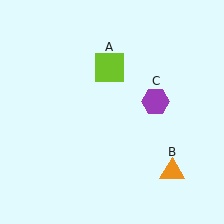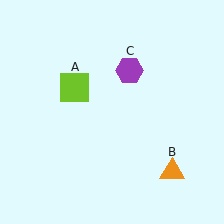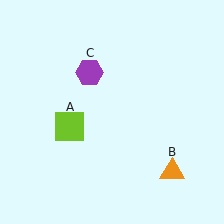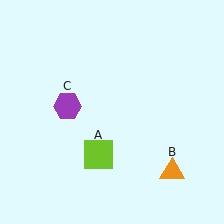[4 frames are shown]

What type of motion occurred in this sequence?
The lime square (object A), purple hexagon (object C) rotated counterclockwise around the center of the scene.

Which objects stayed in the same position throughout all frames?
Orange triangle (object B) remained stationary.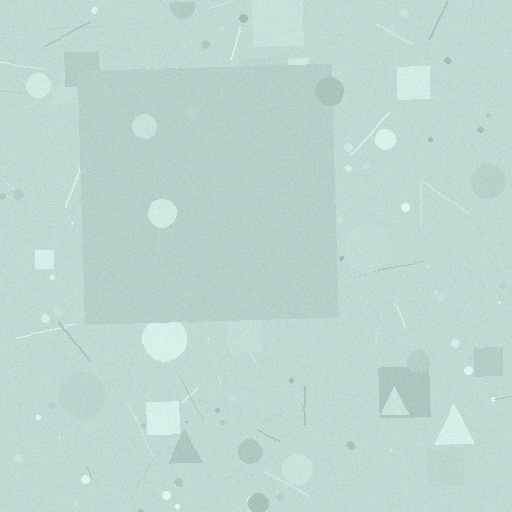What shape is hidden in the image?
A square is hidden in the image.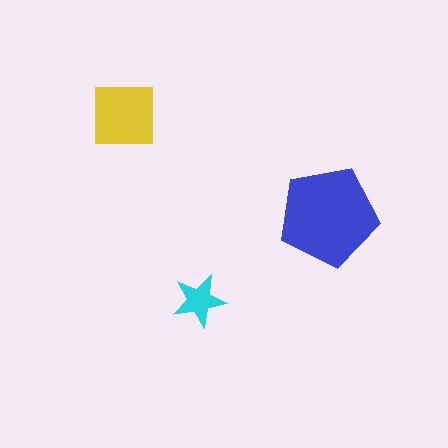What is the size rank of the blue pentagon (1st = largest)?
1st.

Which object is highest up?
The yellow square is topmost.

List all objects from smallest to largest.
The cyan star, the yellow square, the blue pentagon.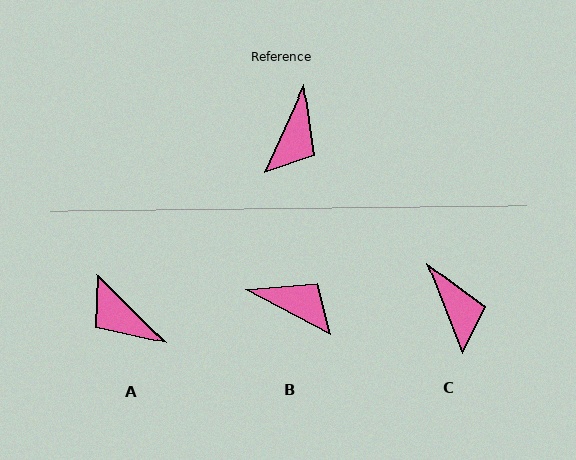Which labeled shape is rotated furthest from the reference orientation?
A, about 110 degrees away.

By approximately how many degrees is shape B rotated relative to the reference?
Approximately 86 degrees counter-clockwise.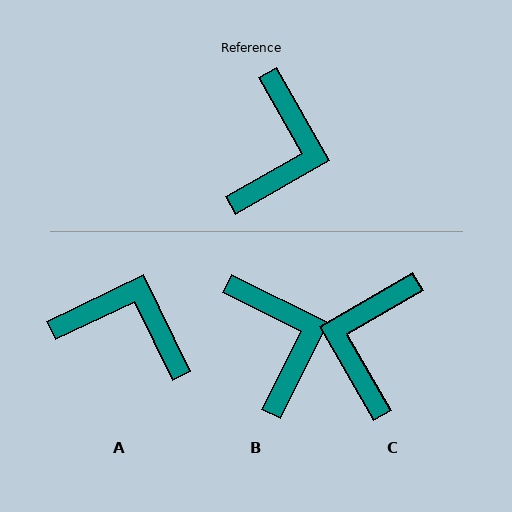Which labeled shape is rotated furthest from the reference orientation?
C, about 180 degrees away.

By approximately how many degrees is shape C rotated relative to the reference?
Approximately 180 degrees clockwise.